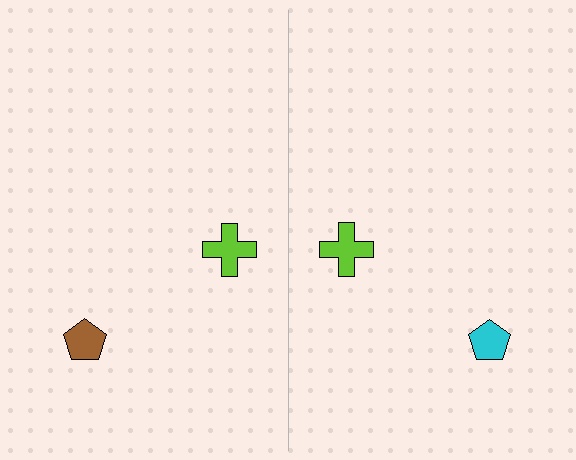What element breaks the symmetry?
The cyan pentagon on the right side breaks the symmetry — its mirror counterpart is brown.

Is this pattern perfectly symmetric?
No, the pattern is not perfectly symmetric. The cyan pentagon on the right side breaks the symmetry — its mirror counterpart is brown.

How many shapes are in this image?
There are 4 shapes in this image.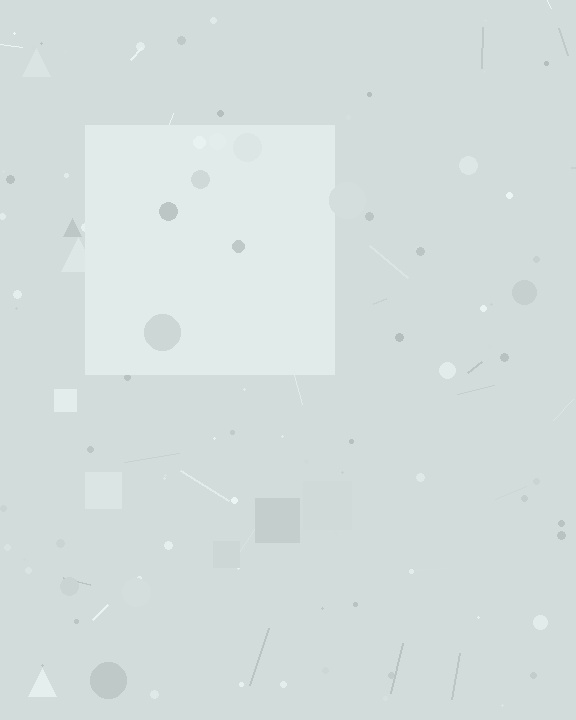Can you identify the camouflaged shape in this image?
The camouflaged shape is a square.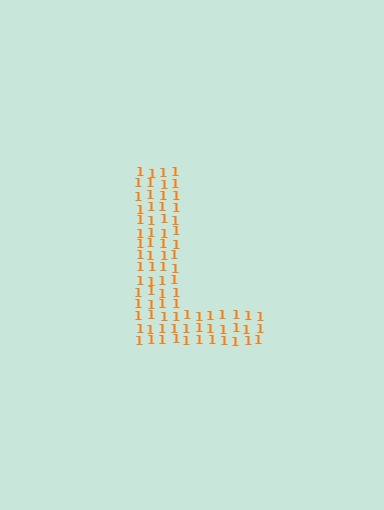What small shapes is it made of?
It is made of small digit 1's.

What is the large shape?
The large shape is the letter L.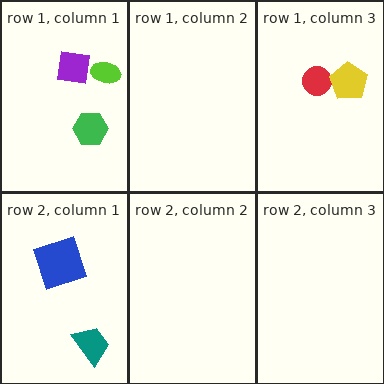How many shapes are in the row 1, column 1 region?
3.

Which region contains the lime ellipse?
The row 1, column 1 region.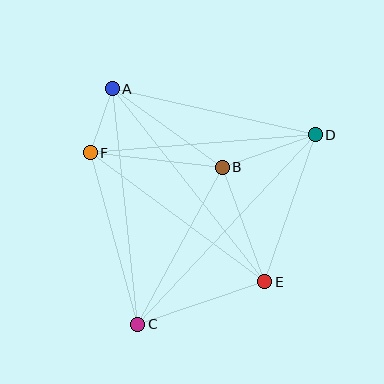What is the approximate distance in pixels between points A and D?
The distance between A and D is approximately 208 pixels.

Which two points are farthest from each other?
Points C and D are farthest from each other.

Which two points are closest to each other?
Points A and F are closest to each other.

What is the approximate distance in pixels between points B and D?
The distance between B and D is approximately 99 pixels.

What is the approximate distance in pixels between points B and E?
The distance between B and E is approximately 122 pixels.